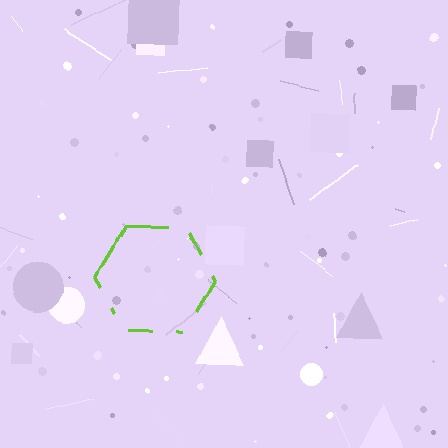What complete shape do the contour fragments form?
The contour fragments form a hexagon.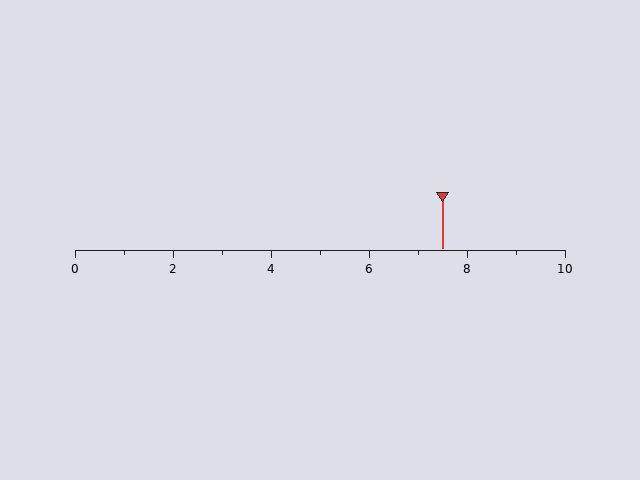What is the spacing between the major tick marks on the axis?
The major ticks are spaced 2 apart.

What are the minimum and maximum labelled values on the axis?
The axis runs from 0 to 10.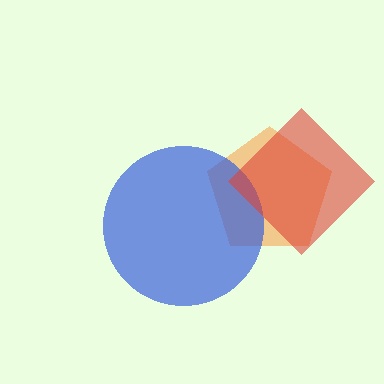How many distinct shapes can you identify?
There are 3 distinct shapes: an orange pentagon, a blue circle, a red diamond.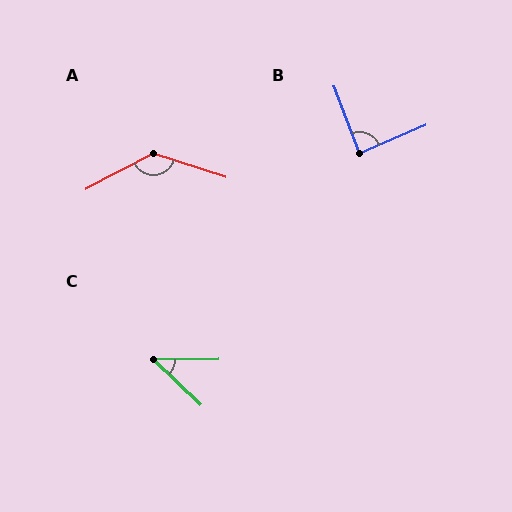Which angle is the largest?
A, at approximately 134 degrees.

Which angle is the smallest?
C, at approximately 44 degrees.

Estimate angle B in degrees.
Approximately 88 degrees.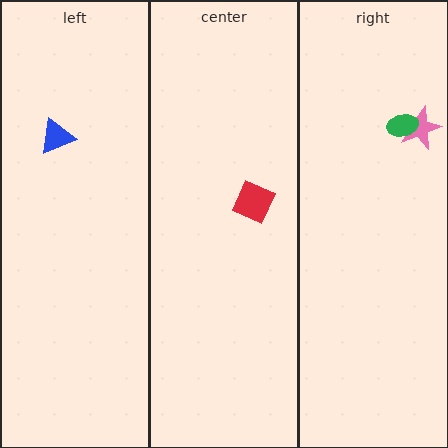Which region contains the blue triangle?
The left region.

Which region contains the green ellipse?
The right region.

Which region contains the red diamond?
The center region.